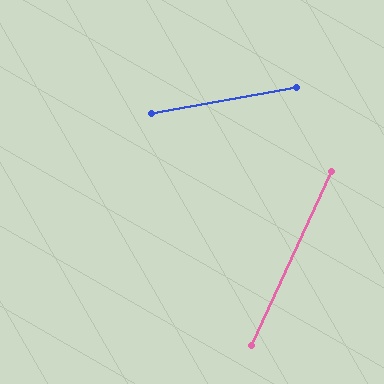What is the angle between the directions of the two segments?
Approximately 55 degrees.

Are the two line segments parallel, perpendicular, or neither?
Neither parallel nor perpendicular — they differ by about 55°.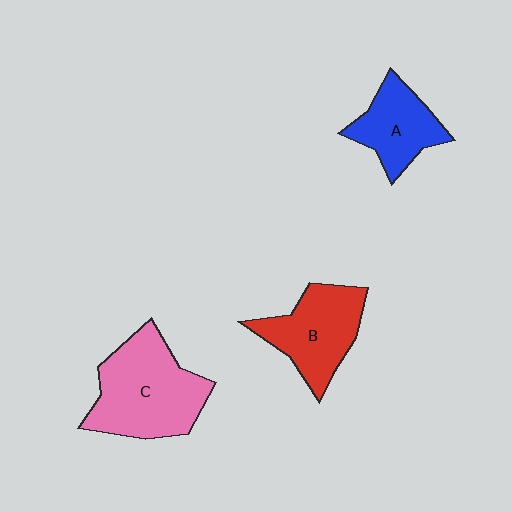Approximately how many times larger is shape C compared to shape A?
Approximately 1.7 times.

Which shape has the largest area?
Shape C (pink).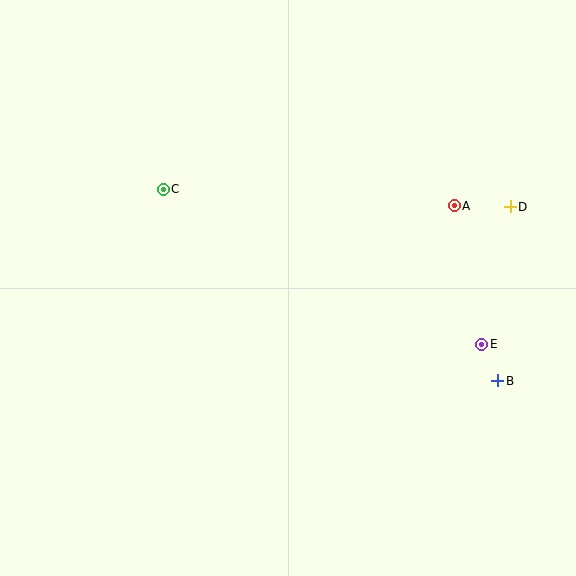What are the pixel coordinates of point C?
Point C is at (163, 189).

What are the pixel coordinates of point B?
Point B is at (498, 381).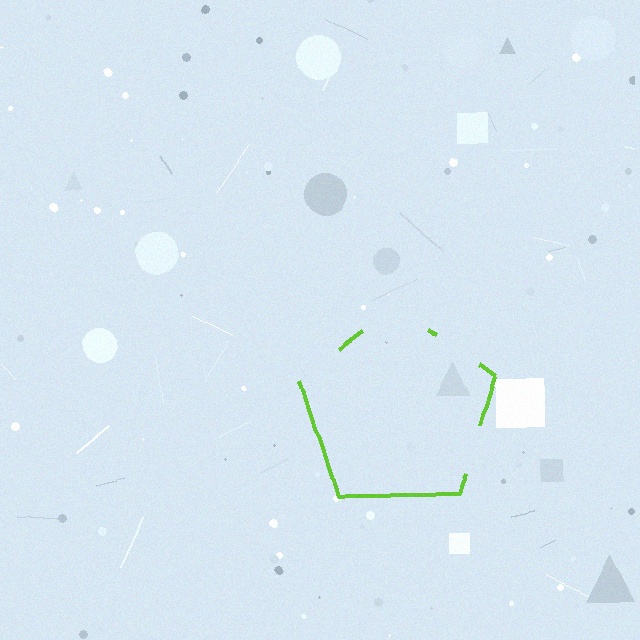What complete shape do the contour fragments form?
The contour fragments form a pentagon.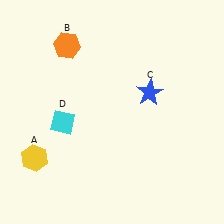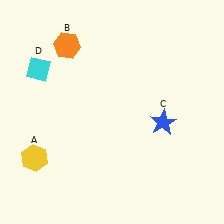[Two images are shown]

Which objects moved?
The objects that moved are: the blue star (C), the cyan diamond (D).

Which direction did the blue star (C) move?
The blue star (C) moved down.